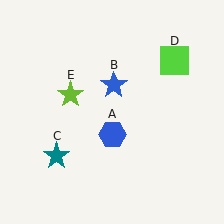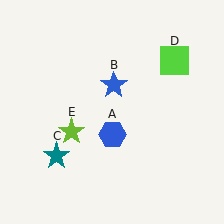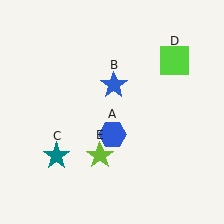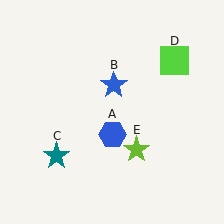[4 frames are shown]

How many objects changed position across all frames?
1 object changed position: lime star (object E).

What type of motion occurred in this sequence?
The lime star (object E) rotated counterclockwise around the center of the scene.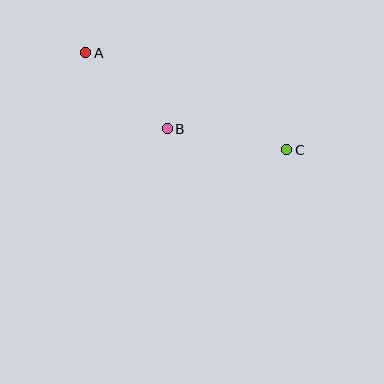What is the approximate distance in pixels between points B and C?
The distance between B and C is approximately 121 pixels.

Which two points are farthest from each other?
Points A and C are farthest from each other.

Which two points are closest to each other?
Points A and B are closest to each other.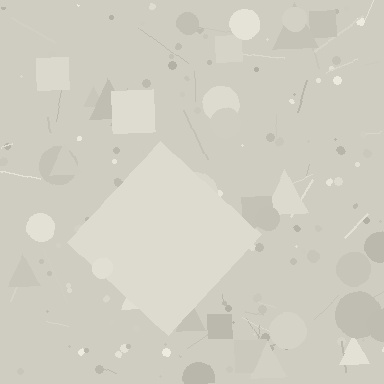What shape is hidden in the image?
A diamond is hidden in the image.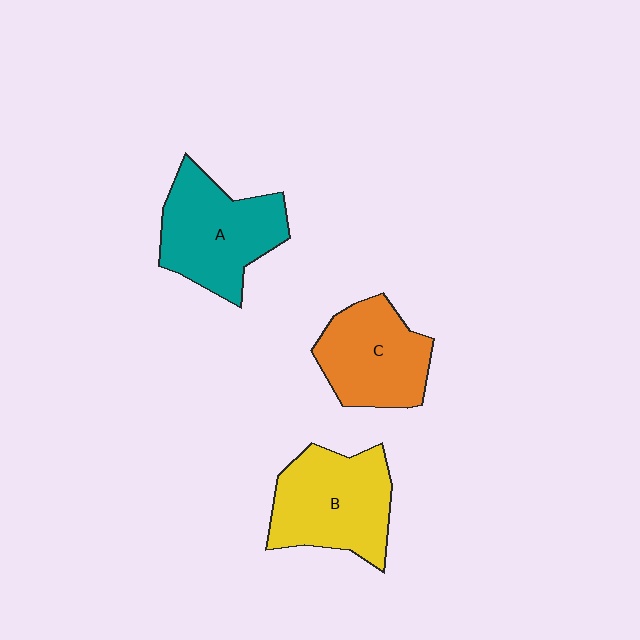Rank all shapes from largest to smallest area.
From largest to smallest: B (yellow), A (teal), C (orange).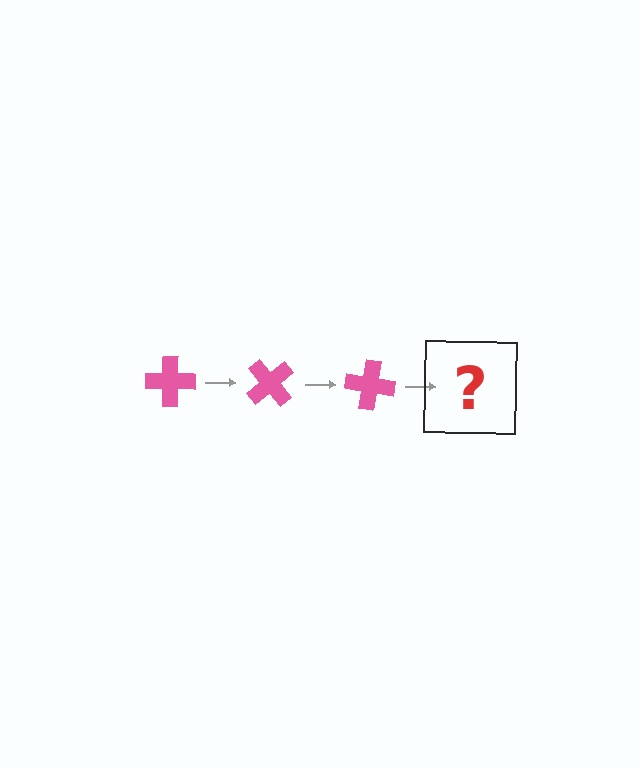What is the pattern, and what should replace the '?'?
The pattern is that the cross rotates 50 degrees each step. The '?' should be a pink cross rotated 150 degrees.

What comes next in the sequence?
The next element should be a pink cross rotated 150 degrees.